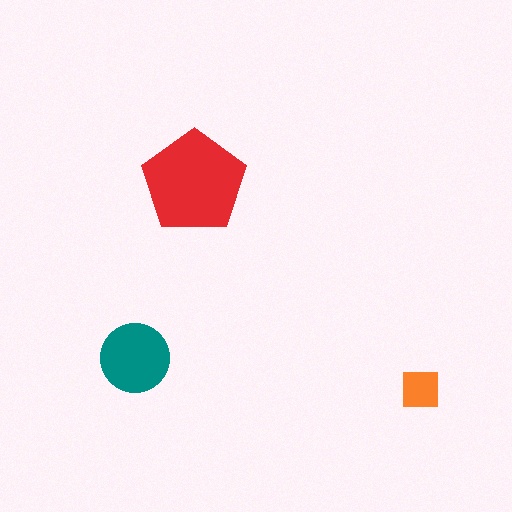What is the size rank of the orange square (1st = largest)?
3rd.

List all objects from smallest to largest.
The orange square, the teal circle, the red pentagon.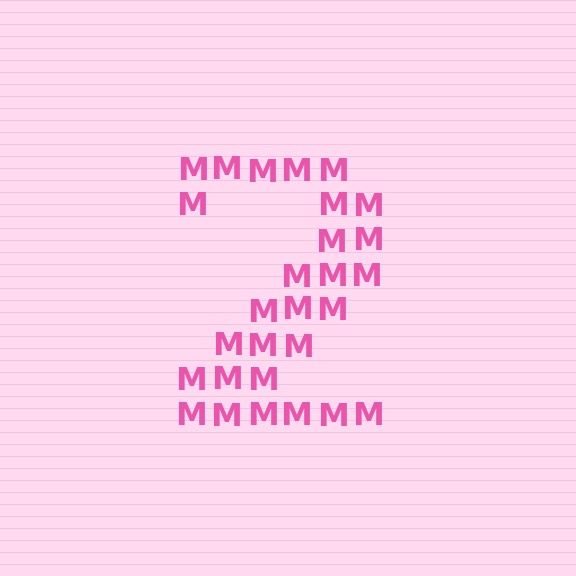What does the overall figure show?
The overall figure shows the digit 2.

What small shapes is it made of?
It is made of small letter M's.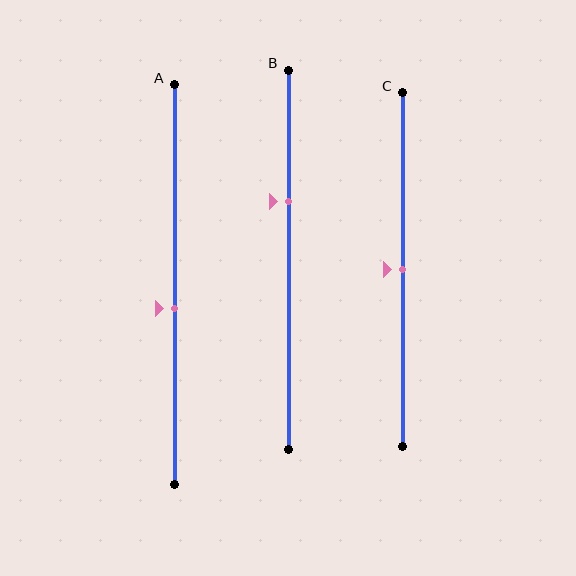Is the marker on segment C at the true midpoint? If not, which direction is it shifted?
Yes, the marker on segment C is at the true midpoint.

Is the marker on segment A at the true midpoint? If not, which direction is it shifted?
No, the marker on segment A is shifted downward by about 6% of the segment length.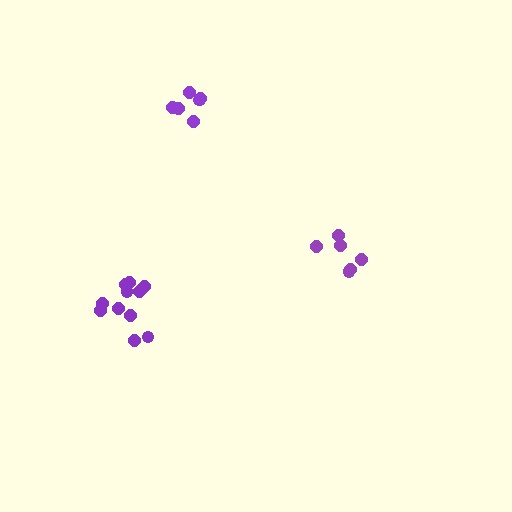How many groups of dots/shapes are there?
There are 3 groups.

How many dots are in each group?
Group 1: 6 dots, Group 2: 11 dots, Group 3: 6 dots (23 total).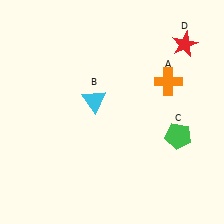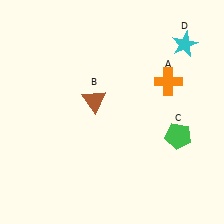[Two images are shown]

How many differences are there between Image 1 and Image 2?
There are 2 differences between the two images.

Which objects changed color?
B changed from cyan to brown. D changed from red to cyan.